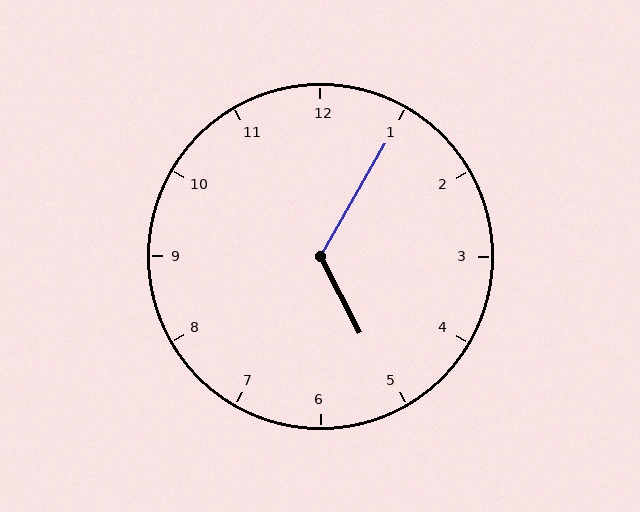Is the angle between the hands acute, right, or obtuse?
It is obtuse.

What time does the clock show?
5:05.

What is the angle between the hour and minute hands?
Approximately 122 degrees.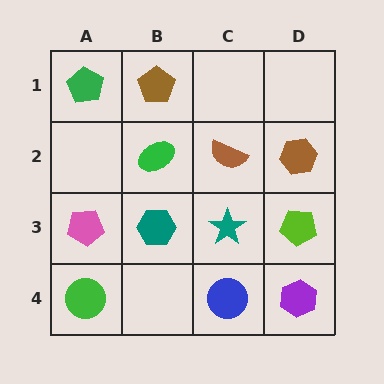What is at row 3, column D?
A lime pentagon.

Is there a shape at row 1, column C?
No, that cell is empty.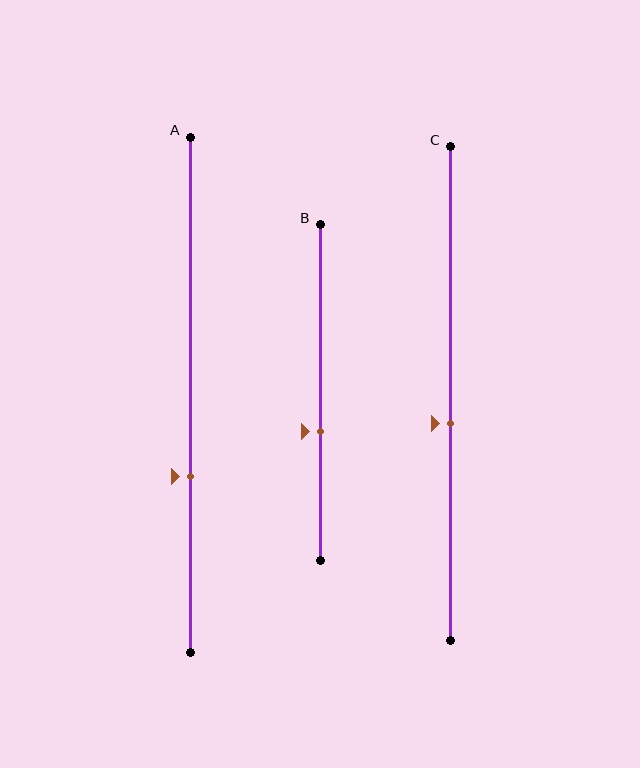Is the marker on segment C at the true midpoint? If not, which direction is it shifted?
No, the marker on segment C is shifted downward by about 6% of the segment length.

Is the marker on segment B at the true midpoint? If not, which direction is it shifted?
No, the marker on segment B is shifted downward by about 12% of the segment length.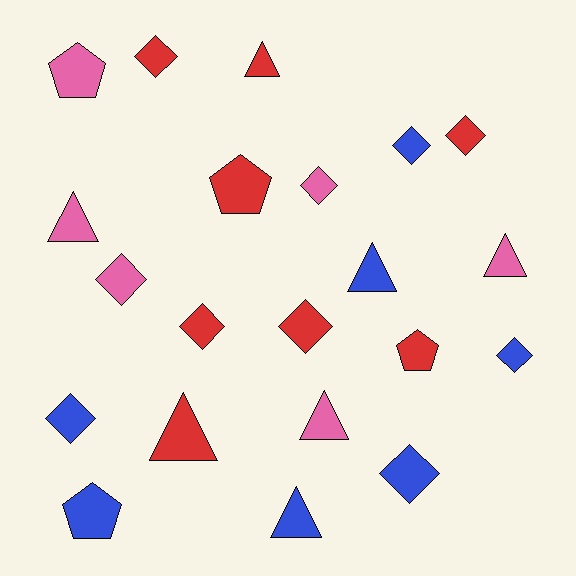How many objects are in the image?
There are 21 objects.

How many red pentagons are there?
There are 2 red pentagons.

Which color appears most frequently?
Red, with 8 objects.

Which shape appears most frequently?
Diamond, with 10 objects.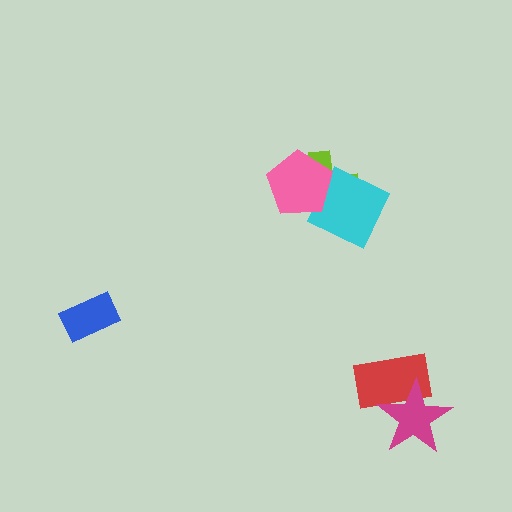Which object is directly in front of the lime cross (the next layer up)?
The cyan square is directly in front of the lime cross.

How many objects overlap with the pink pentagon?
2 objects overlap with the pink pentagon.